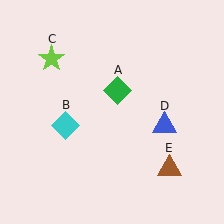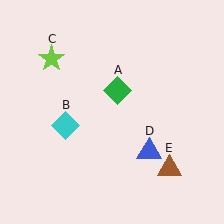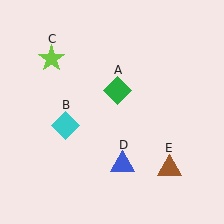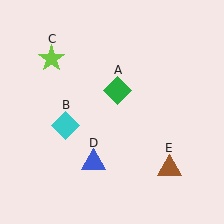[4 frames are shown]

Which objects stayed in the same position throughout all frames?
Green diamond (object A) and cyan diamond (object B) and lime star (object C) and brown triangle (object E) remained stationary.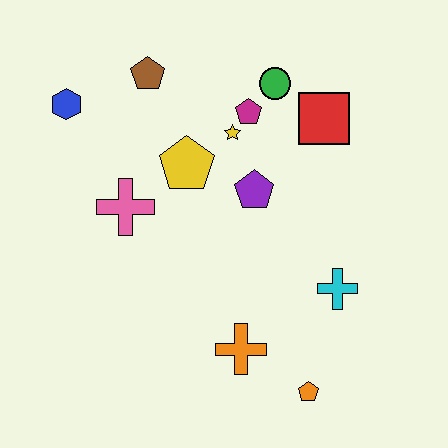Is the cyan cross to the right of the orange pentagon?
Yes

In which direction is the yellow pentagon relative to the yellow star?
The yellow pentagon is to the left of the yellow star.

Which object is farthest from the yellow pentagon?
The orange pentagon is farthest from the yellow pentagon.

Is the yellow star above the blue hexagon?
No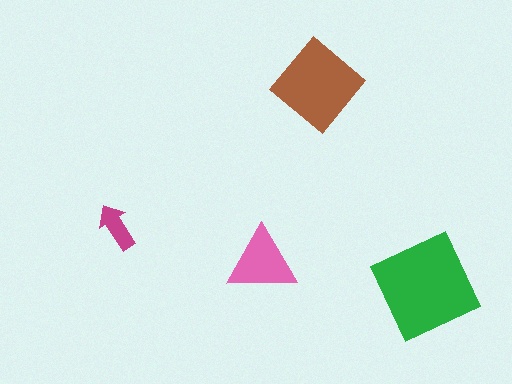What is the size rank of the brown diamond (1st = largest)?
2nd.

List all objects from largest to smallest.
The green square, the brown diamond, the pink triangle, the magenta arrow.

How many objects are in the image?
There are 4 objects in the image.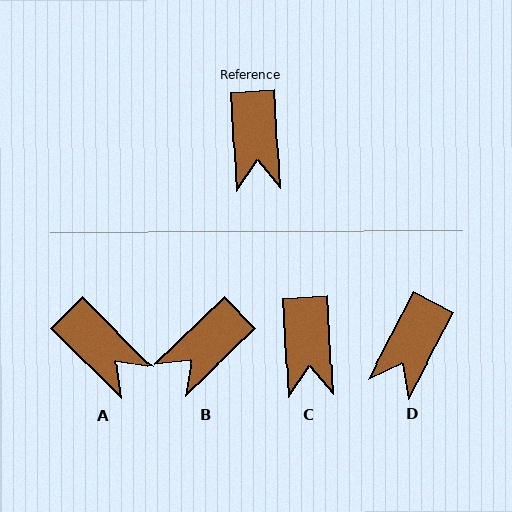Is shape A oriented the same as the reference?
No, it is off by about 42 degrees.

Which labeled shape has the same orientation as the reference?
C.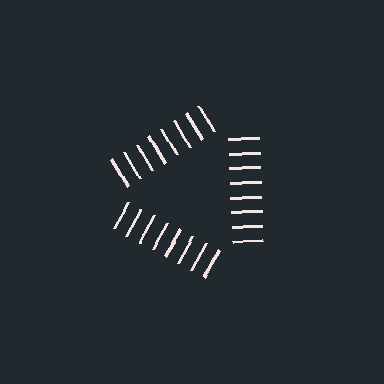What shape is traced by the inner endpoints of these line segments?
An illusory triangle — the line segments terminate on its edges but no continuous stroke is drawn.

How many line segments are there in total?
24 — 8 along each of the 3 edges.